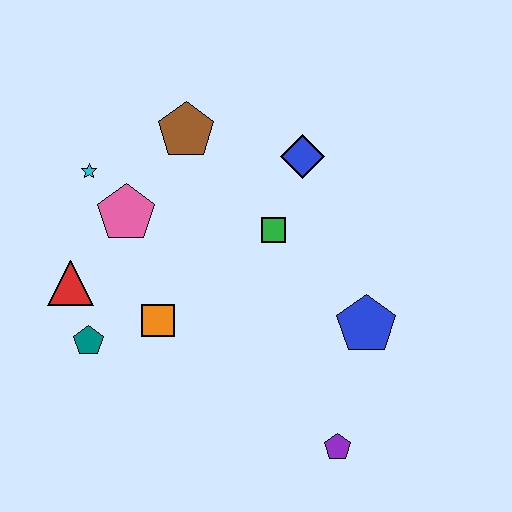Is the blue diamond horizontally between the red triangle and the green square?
No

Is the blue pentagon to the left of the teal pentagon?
No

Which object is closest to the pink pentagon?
The cyan star is closest to the pink pentagon.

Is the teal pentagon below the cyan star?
Yes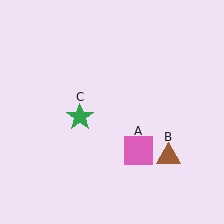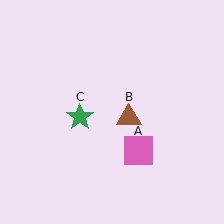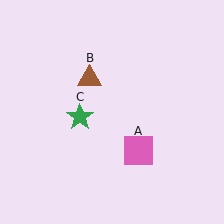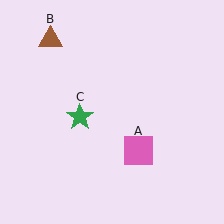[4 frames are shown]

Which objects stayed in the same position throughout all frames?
Pink square (object A) and green star (object C) remained stationary.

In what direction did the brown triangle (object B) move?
The brown triangle (object B) moved up and to the left.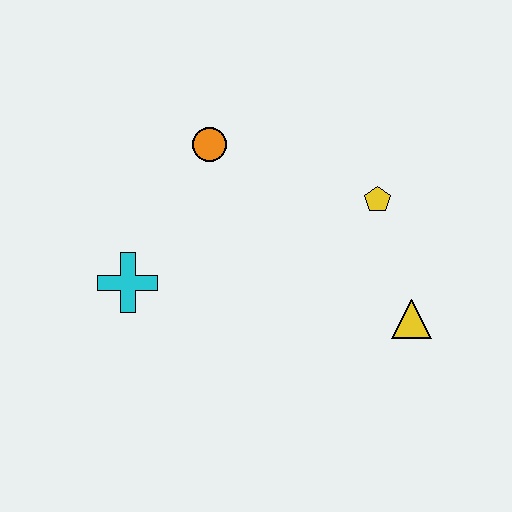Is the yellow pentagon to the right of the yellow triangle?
No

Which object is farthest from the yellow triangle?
The cyan cross is farthest from the yellow triangle.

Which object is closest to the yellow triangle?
The yellow pentagon is closest to the yellow triangle.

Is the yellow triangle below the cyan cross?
Yes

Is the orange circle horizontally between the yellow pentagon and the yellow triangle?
No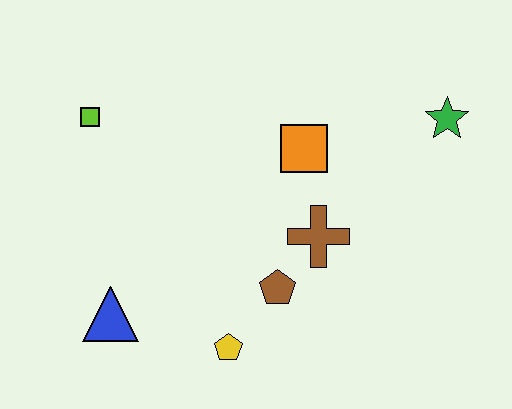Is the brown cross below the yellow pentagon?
No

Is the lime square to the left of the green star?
Yes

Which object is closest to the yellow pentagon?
The brown pentagon is closest to the yellow pentagon.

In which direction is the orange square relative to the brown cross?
The orange square is above the brown cross.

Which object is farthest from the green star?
The blue triangle is farthest from the green star.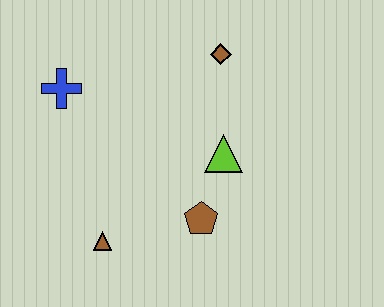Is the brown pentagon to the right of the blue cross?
Yes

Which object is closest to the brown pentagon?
The lime triangle is closest to the brown pentagon.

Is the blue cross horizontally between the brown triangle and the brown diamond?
No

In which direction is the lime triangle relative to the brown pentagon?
The lime triangle is above the brown pentagon.